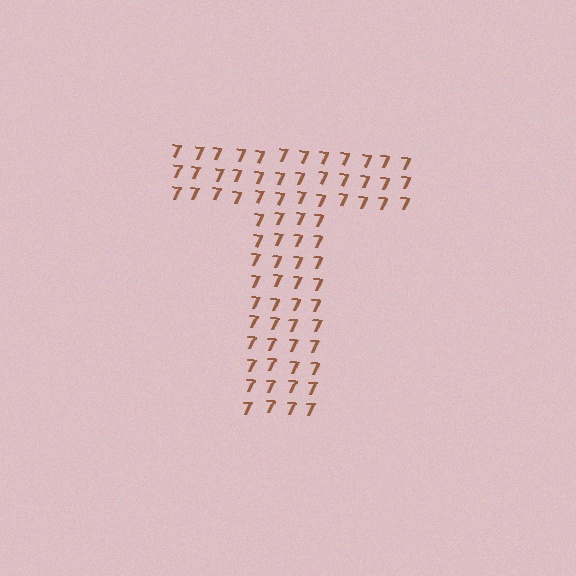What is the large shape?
The large shape is the letter T.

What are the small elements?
The small elements are digit 7's.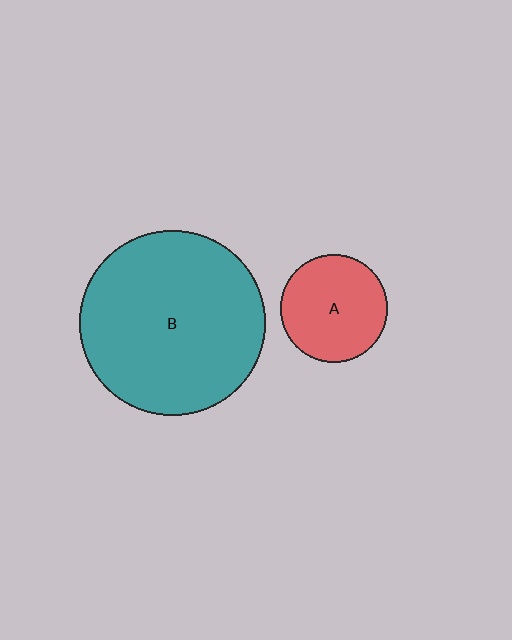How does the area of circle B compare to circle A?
Approximately 3.0 times.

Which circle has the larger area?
Circle B (teal).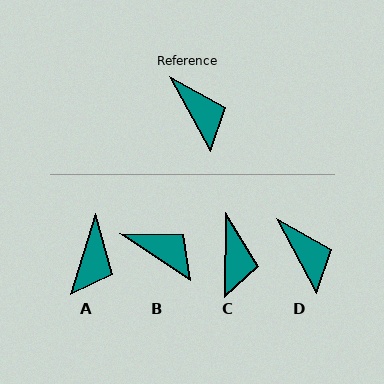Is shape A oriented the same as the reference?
No, it is off by about 45 degrees.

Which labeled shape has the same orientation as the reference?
D.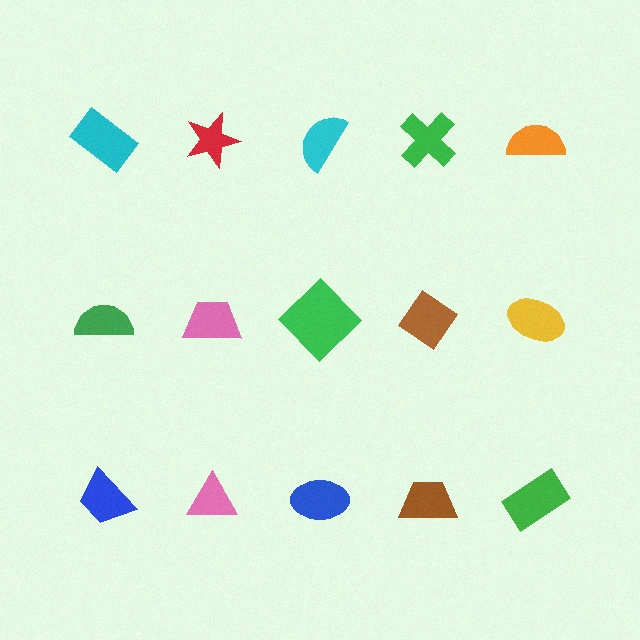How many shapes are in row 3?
5 shapes.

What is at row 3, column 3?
A blue ellipse.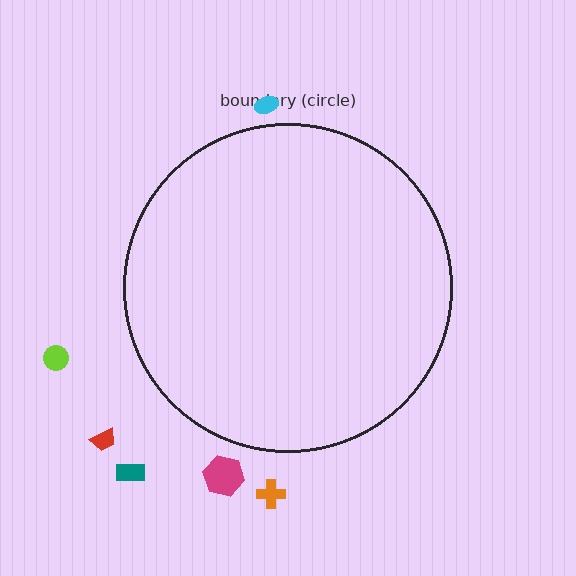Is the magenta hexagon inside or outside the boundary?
Outside.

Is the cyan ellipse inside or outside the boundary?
Outside.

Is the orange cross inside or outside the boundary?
Outside.